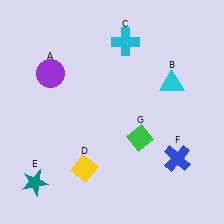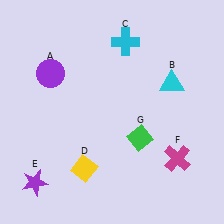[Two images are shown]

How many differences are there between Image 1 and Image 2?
There are 2 differences between the two images.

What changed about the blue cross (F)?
In Image 1, F is blue. In Image 2, it changed to magenta.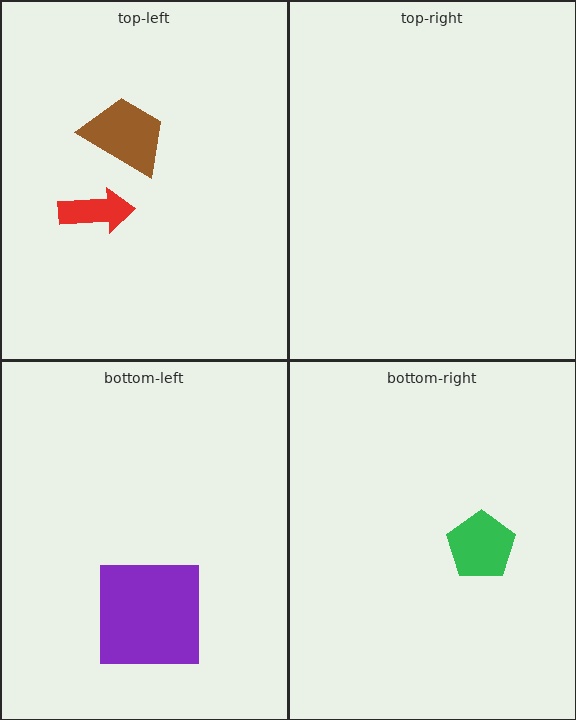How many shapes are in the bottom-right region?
1.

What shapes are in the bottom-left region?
The purple square.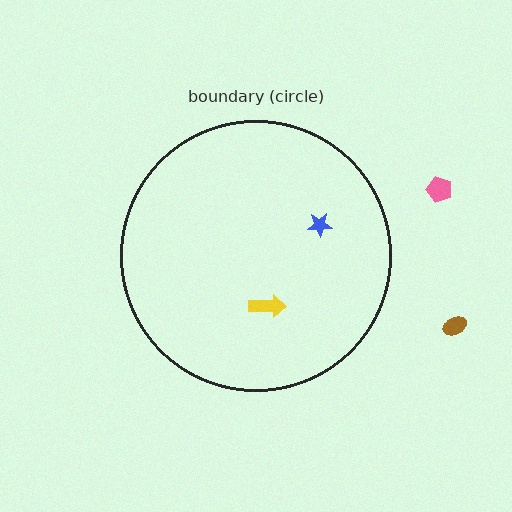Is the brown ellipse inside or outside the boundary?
Outside.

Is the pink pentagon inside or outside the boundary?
Outside.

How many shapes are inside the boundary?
2 inside, 2 outside.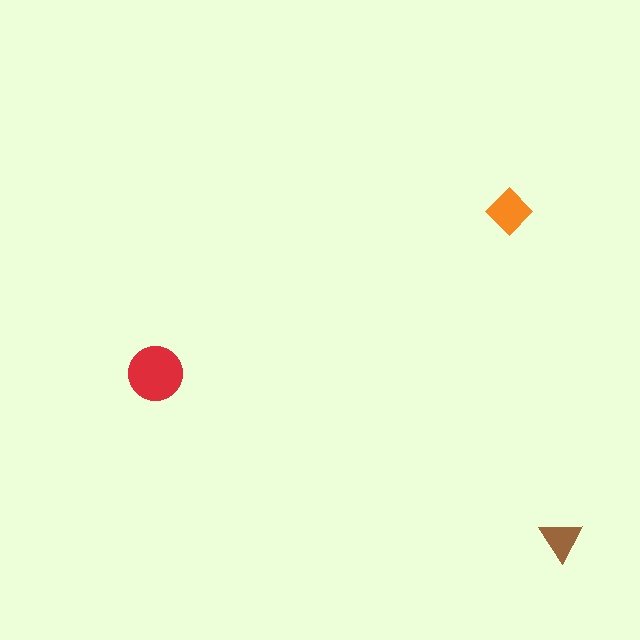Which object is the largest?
The red circle.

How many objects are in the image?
There are 3 objects in the image.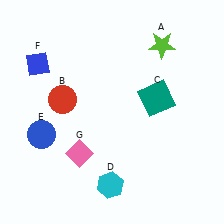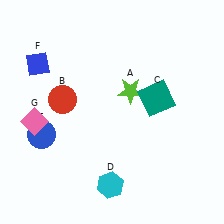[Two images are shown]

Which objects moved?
The objects that moved are: the lime star (A), the pink diamond (G).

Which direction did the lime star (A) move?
The lime star (A) moved down.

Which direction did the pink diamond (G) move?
The pink diamond (G) moved left.